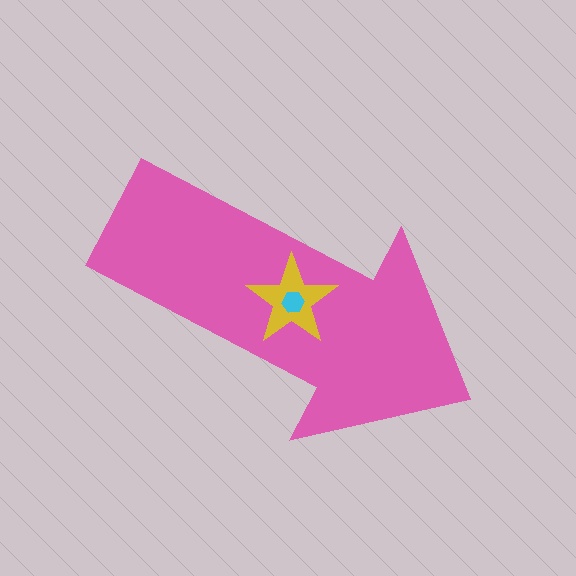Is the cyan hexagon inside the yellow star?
Yes.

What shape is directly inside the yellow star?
The cyan hexagon.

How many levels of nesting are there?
3.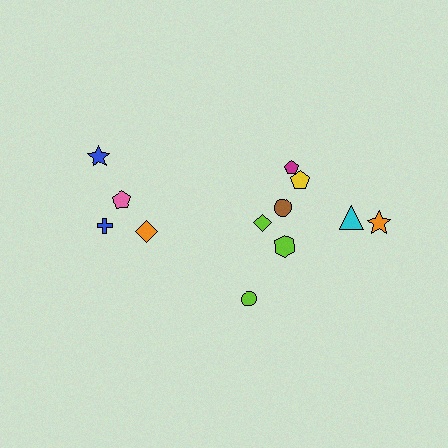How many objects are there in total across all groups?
There are 12 objects.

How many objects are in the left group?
There are 4 objects.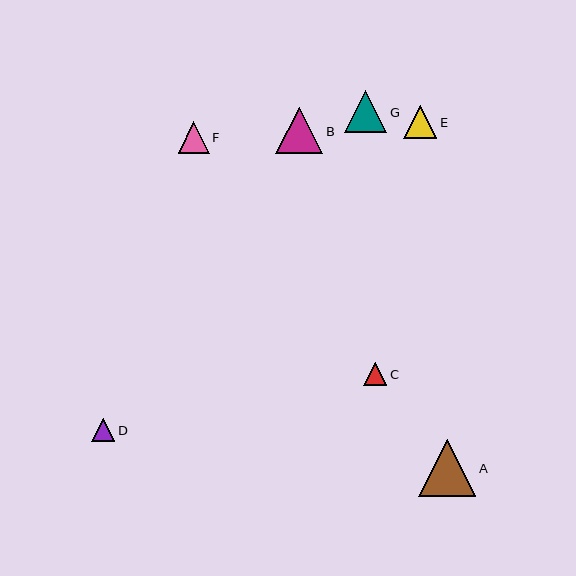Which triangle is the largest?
Triangle A is the largest with a size of approximately 57 pixels.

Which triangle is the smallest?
Triangle D is the smallest with a size of approximately 23 pixels.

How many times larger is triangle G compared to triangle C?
Triangle G is approximately 1.8 times the size of triangle C.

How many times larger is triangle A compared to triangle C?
Triangle A is approximately 2.4 times the size of triangle C.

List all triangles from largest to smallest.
From largest to smallest: A, B, G, E, F, C, D.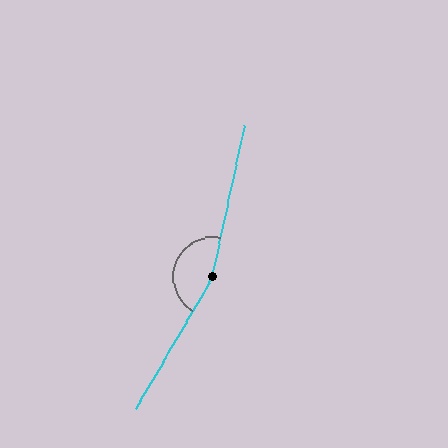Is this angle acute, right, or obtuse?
It is obtuse.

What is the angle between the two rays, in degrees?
Approximately 162 degrees.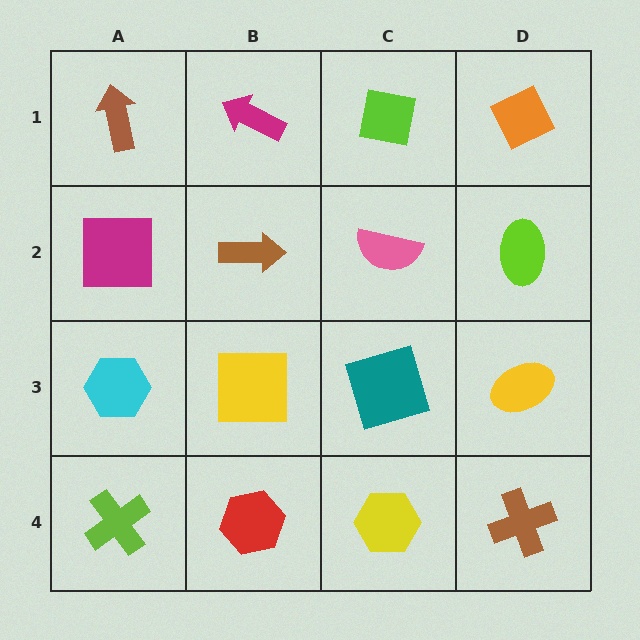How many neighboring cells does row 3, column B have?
4.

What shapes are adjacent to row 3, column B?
A brown arrow (row 2, column B), a red hexagon (row 4, column B), a cyan hexagon (row 3, column A), a teal square (row 3, column C).